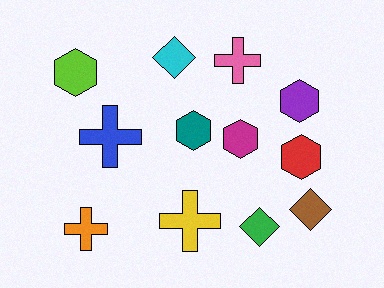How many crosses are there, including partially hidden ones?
There are 4 crosses.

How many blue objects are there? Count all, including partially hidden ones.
There is 1 blue object.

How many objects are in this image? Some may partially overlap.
There are 12 objects.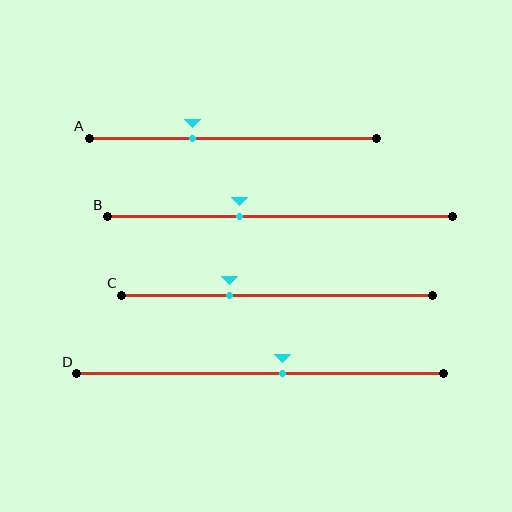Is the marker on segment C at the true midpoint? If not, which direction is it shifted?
No, the marker on segment C is shifted to the left by about 15% of the segment length.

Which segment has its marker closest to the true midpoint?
Segment D has its marker closest to the true midpoint.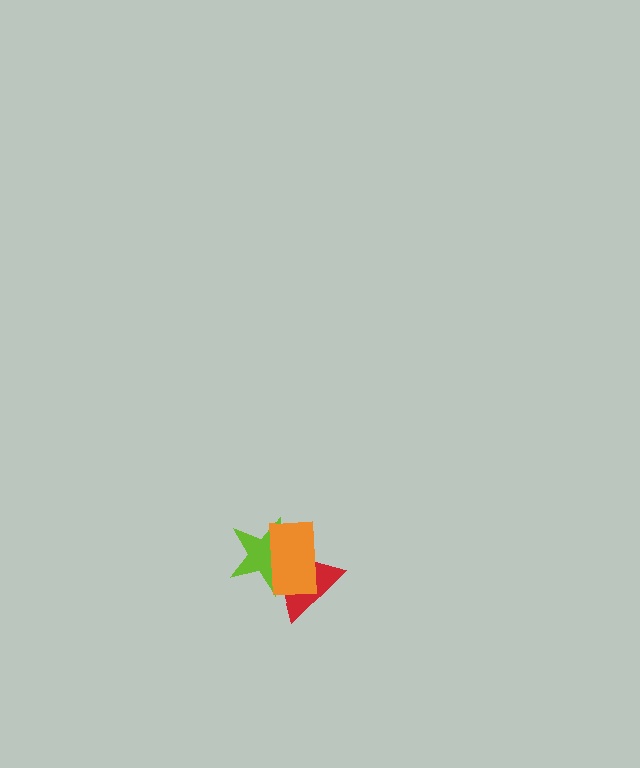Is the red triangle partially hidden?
Yes, it is partially covered by another shape.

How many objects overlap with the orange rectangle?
2 objects overlap with the orange rectangle.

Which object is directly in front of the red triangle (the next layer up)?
The lime star is directly in front of the red triangle.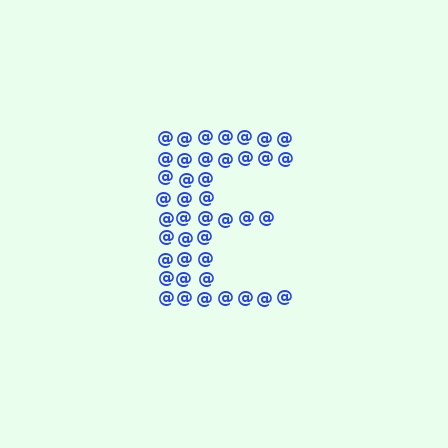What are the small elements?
The small elements are at signs.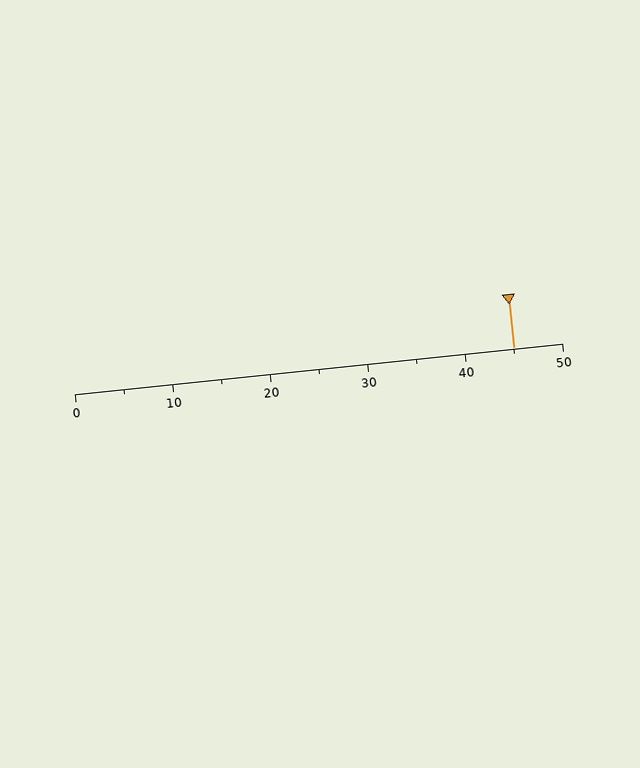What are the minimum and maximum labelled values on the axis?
The axis runs from 0 to 50.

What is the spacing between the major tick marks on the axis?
The major ticks are spaced 10 apart.